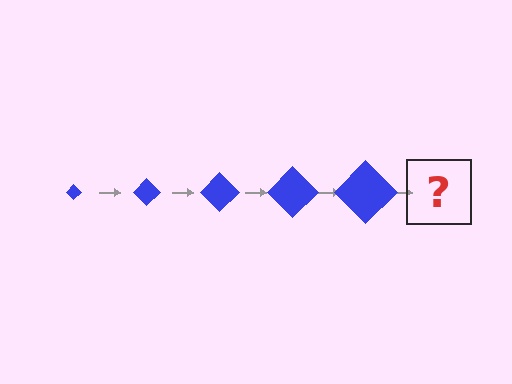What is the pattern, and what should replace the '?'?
The pattern is that the diamond gets progressively larger each step. The '?' should be a blue diamond, larger than the previous one.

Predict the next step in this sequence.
The next step is a blue diamond, larger than the previous one.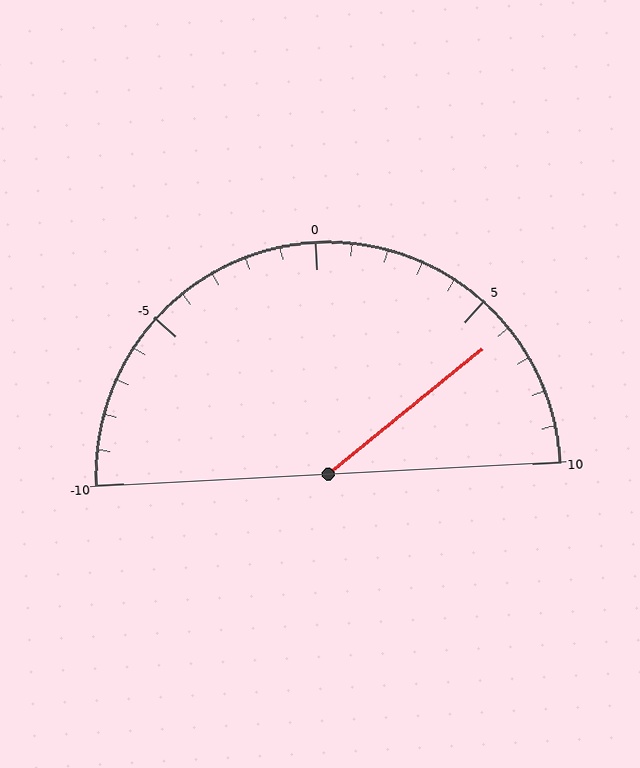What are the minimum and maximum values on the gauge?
The gauge ranges from -10 to 10.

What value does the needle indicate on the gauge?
The needle indicates approximately 6.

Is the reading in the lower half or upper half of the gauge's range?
The reading is in the upper half of the range (-10 to 10).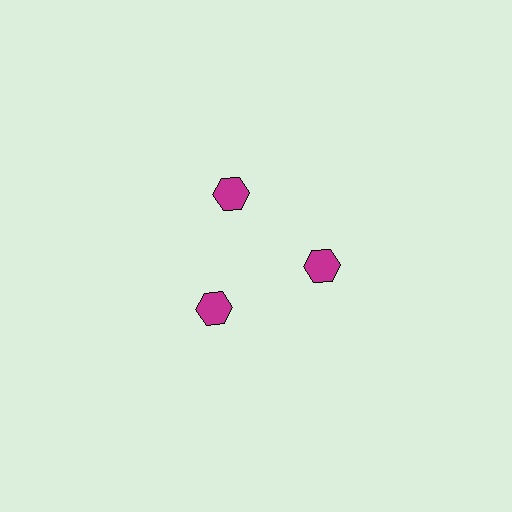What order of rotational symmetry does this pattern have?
This pattern has 3-fold rotational symmetry.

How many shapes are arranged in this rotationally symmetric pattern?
There are 3 shapes, arranged in 3 groups of 1.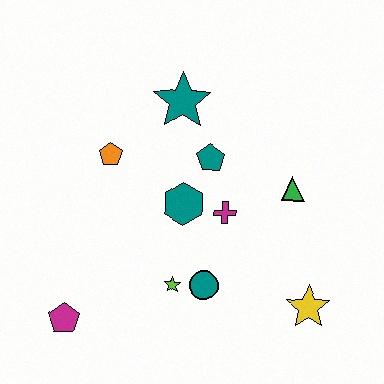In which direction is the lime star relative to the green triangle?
The lime star is to the left of the green triangle.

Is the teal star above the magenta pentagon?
Yes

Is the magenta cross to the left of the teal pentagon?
No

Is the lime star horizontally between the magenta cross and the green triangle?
No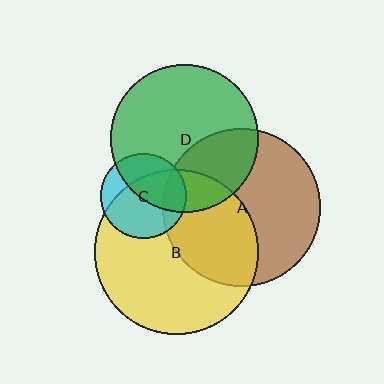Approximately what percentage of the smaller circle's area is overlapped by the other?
Approximately 50%.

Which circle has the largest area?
Circle B (yellow).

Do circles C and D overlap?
Yes.